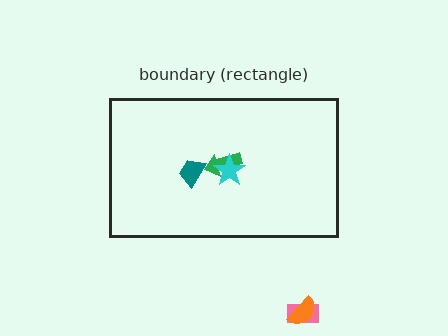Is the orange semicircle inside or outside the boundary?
Outside.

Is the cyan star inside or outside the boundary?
Inside.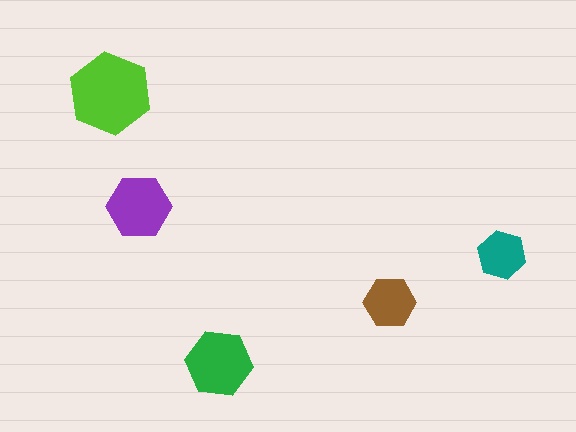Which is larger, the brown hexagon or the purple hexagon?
The purple one.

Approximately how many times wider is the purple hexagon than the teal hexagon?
About 1.5 times wider.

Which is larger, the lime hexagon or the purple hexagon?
The lime one.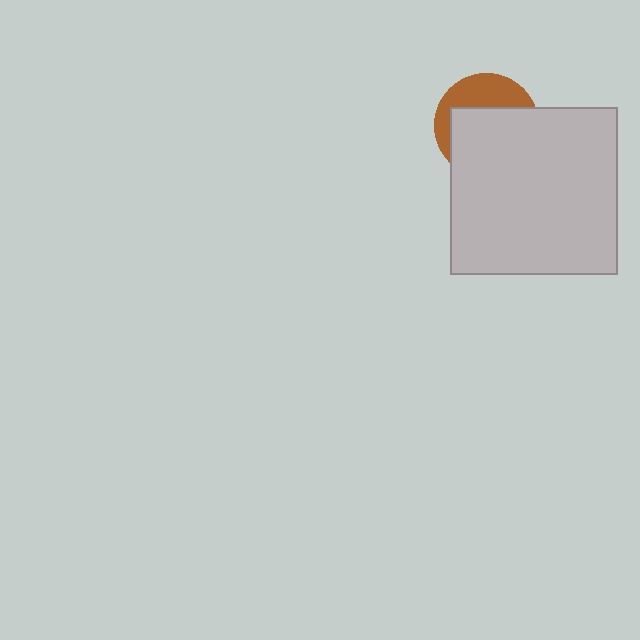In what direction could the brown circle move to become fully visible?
The brown circle could move up. That would shift it out from behind the light gray square entirely.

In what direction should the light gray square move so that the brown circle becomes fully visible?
The light gray square should move down. That is the shortest direction to clear the overlap and leave the brown circle fully visible.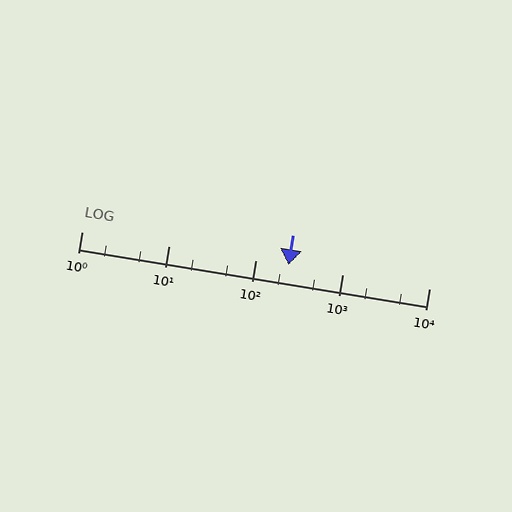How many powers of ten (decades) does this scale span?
The scale spans 4 decades, from 1 to 10000.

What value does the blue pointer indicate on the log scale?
The pointer indicates approximately 240.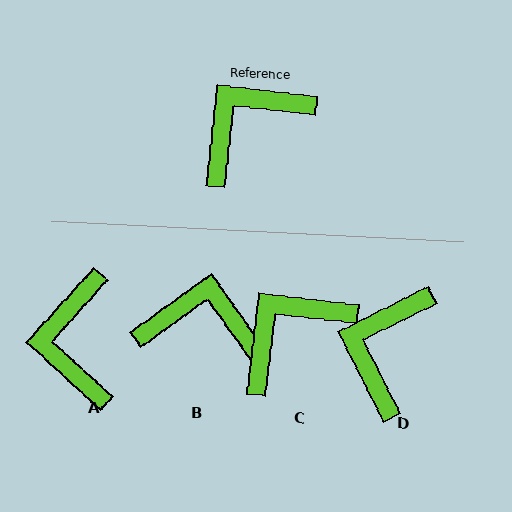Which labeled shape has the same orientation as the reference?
C.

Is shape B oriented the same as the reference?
No, it is off by about 48 degrees.